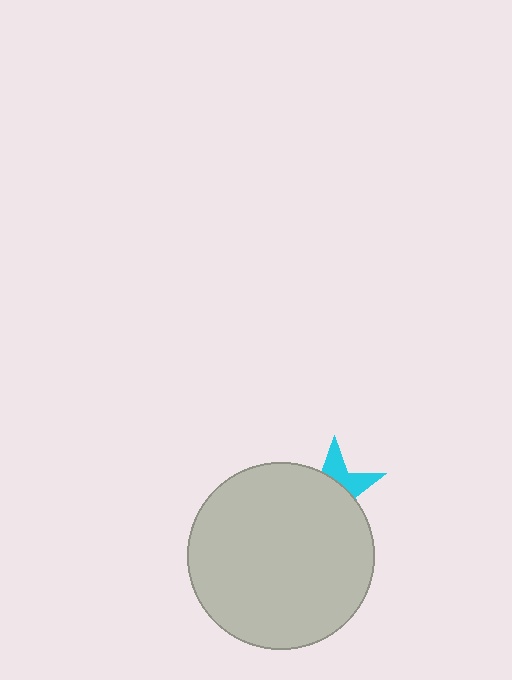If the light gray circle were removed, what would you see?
You would see the complete cyan star.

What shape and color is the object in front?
The object in front is a light gray circle.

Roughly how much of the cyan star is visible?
A small part of it is visible (roughly 34%).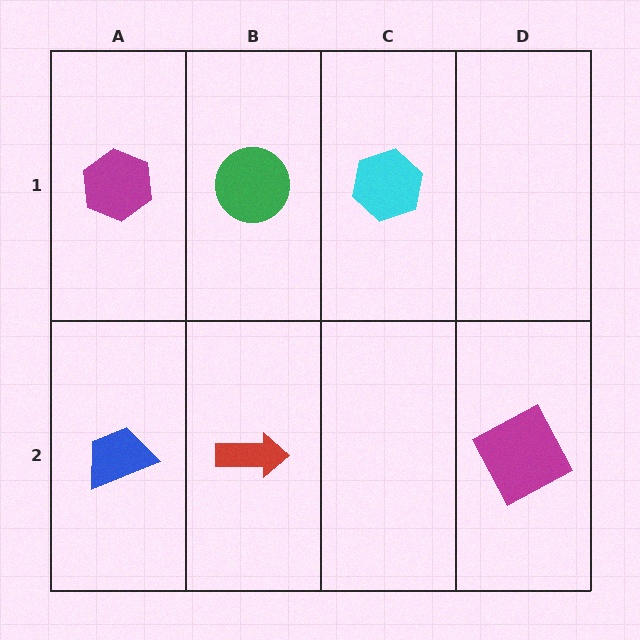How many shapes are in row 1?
3 shapes.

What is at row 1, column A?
A magenta hexagon.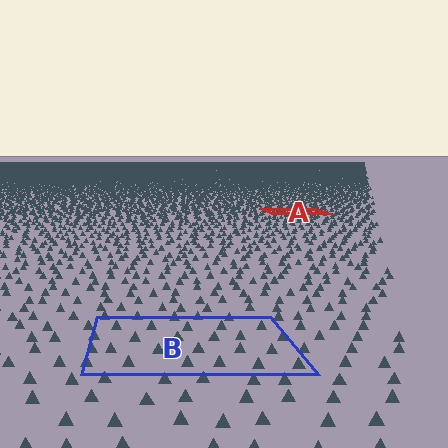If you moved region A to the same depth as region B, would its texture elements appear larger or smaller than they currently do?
They would appear larger. At a closer depth, the same texture elements are projected at a bigger on-screen size.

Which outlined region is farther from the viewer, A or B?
Region A is farther from the viewer — the texture elements inside it appear smaller and more densely packed.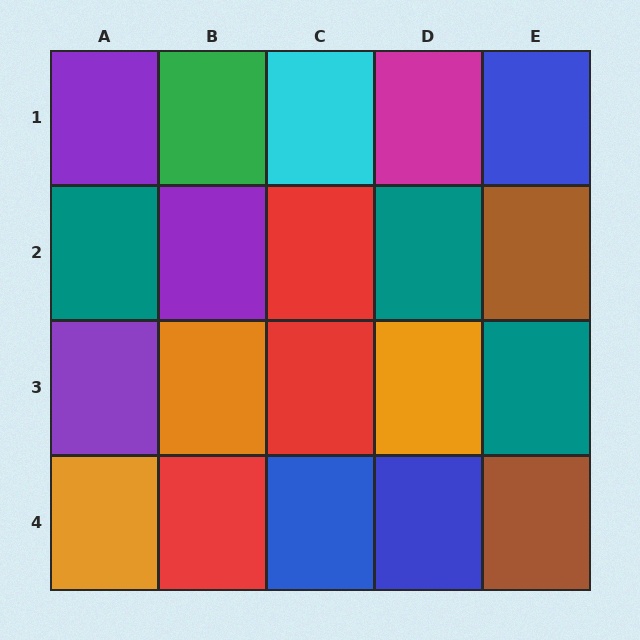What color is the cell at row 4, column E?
Brown.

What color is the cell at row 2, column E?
Brown.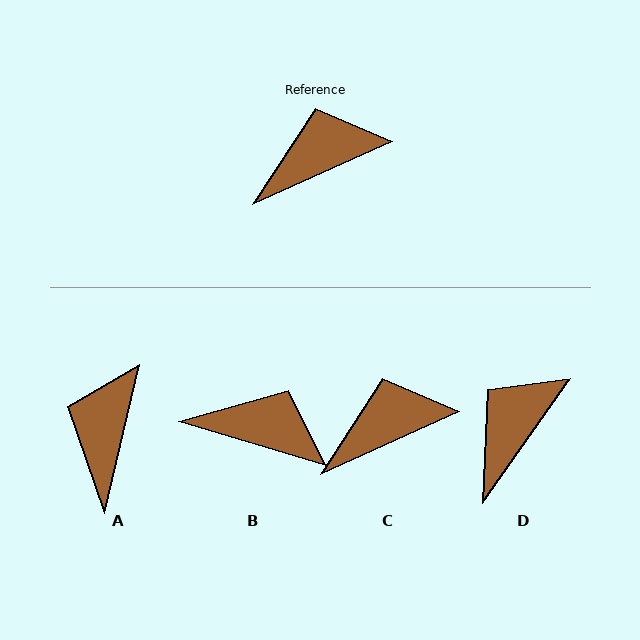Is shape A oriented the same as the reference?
No, it is off by about 52 degrees.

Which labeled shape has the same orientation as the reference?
C.